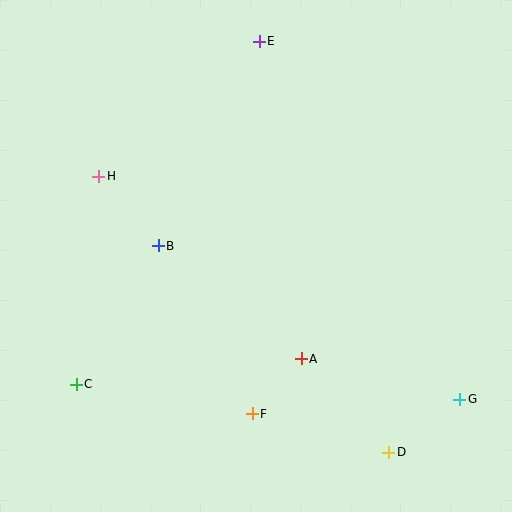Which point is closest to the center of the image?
Point B at (158, 246) is closest to the center.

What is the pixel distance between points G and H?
The distance between G and H is 424 pixels.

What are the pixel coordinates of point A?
Point A is at (301, 359).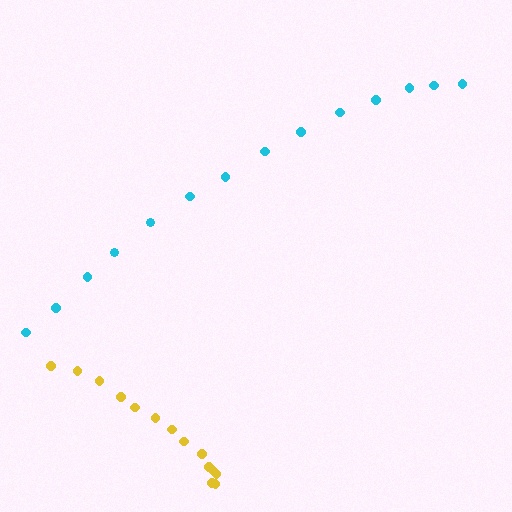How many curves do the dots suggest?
There are 2 distinct paths.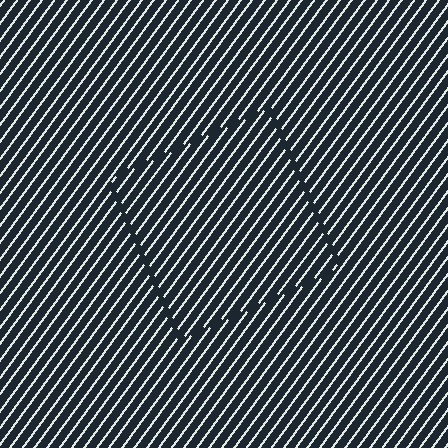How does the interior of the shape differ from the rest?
The interior of the shape contains the same grating, shifted by half a period — the contour is defined by the phase discontinuity where line-ends from the inner and outer gratings abut.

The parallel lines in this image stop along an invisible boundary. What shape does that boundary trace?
An illusory square. The interior of the shape contains the same grating, shifted by half a period — the contour is defined by the phase discontinuity where line-ends from the inner and outer gratings abut.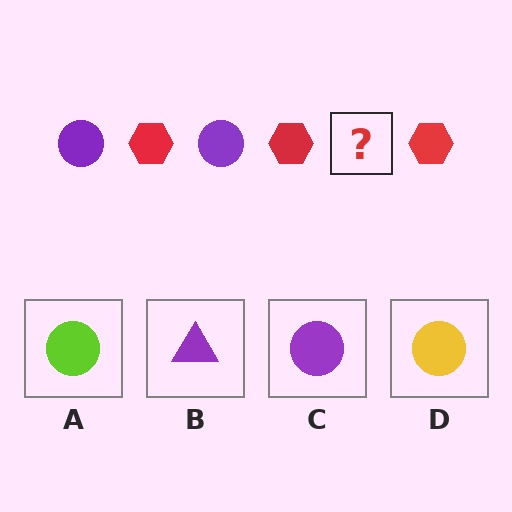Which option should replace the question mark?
Option C.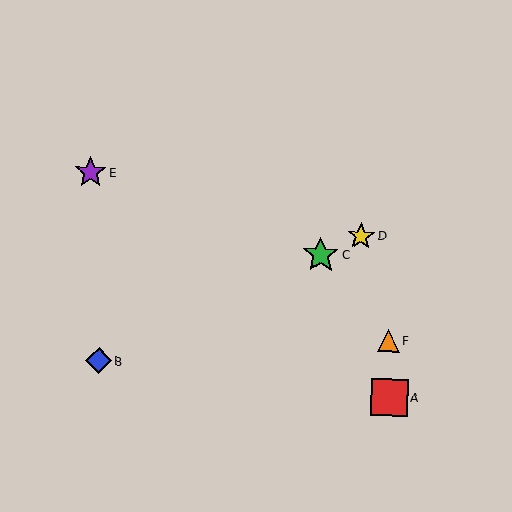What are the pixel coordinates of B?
Object B is at (99, 361).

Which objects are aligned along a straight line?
Objects B, C, D are aligned along a straight line.